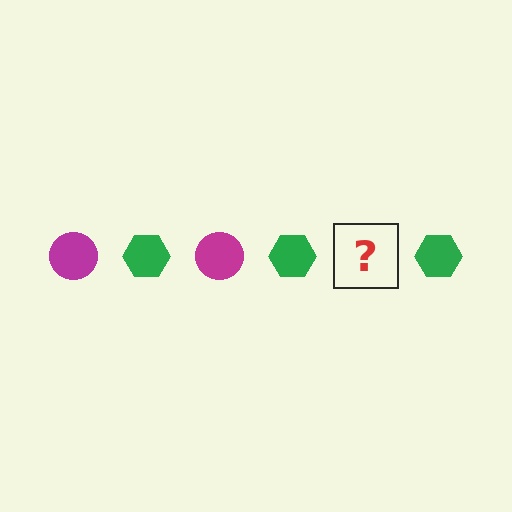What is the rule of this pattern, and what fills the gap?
The rule is that the pattern alternates between magenta circle and green hexagon. The gap should be filled with a magenta circle.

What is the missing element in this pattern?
The missing element is a magenta circle.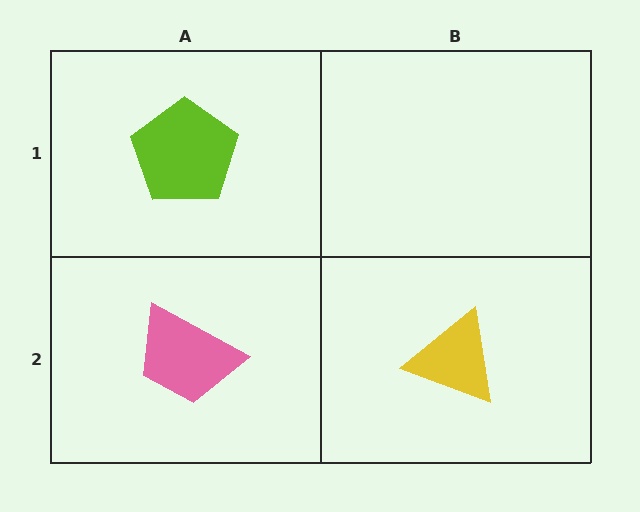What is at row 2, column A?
A pink trapezoid.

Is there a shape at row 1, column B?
No, that cell is empty.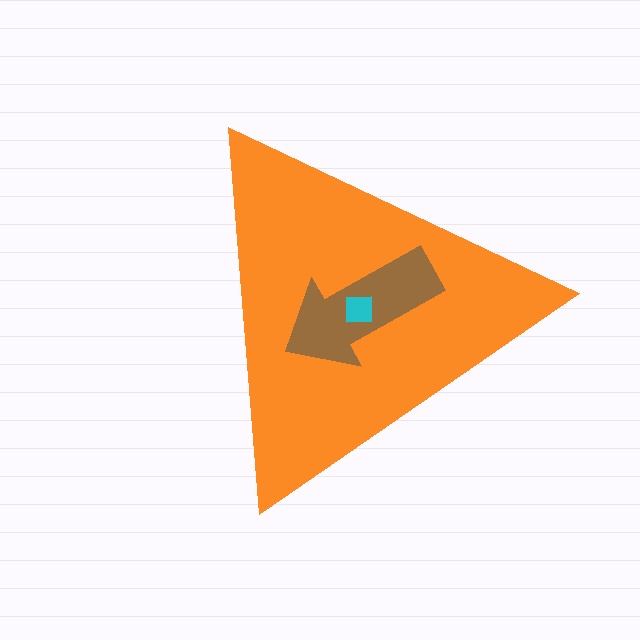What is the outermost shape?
The orange triangle.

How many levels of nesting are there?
3.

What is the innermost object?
The cyan square.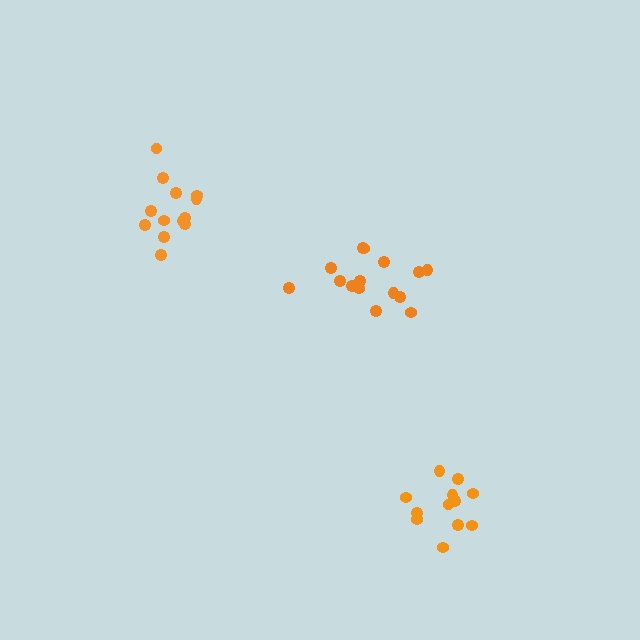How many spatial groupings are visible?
There are 3 spatial groupings.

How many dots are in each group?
Group 1: 15 dots, Group 2: 13 dots, Group 3: 12 dots (40 total).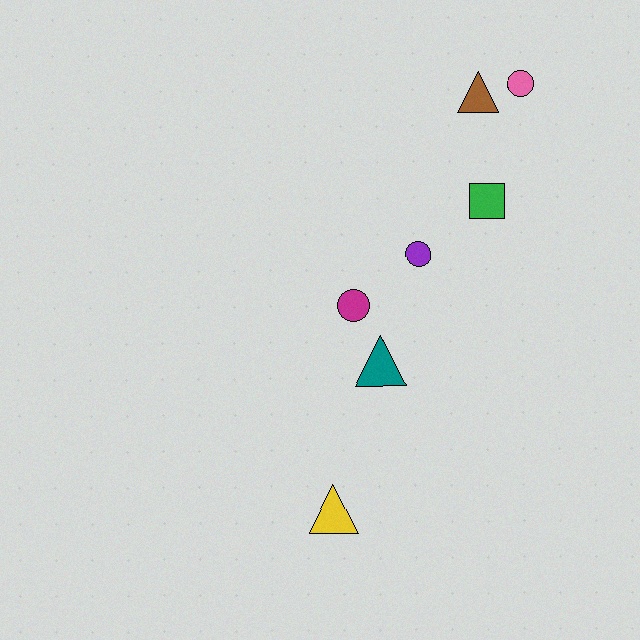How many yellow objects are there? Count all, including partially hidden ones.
There is 1 yellow object.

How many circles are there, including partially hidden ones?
There are 3 circles.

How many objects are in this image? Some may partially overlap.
There are 7 objects.